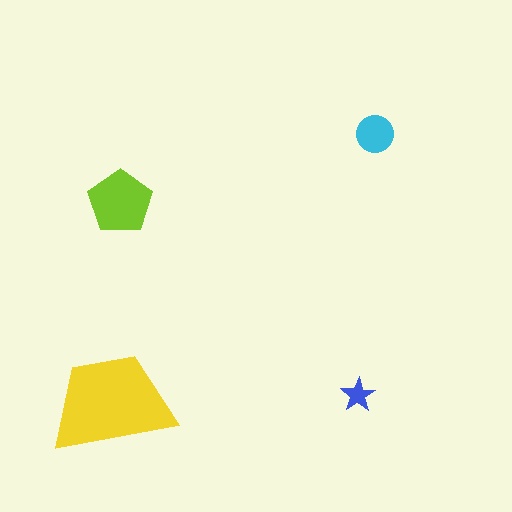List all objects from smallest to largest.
The blue star, the cyan circle, the lime pentagon, the yellow trapezoid.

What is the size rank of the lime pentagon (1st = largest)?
2nd.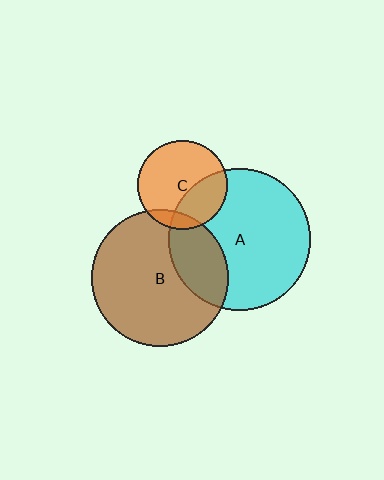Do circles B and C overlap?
Yes.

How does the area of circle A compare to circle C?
Approximately 2.5 times.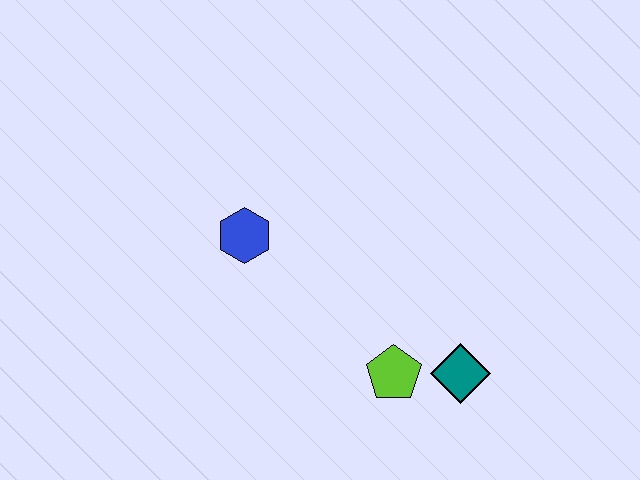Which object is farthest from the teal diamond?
The blue hexagon is farthest from the teal diamond.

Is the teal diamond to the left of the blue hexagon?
No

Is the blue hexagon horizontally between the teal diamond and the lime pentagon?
No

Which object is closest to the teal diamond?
The lime pentagon is closest to the teal diamond.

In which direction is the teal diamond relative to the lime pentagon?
The teal diamond is to the right of the lime pentagon.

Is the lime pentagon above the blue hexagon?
No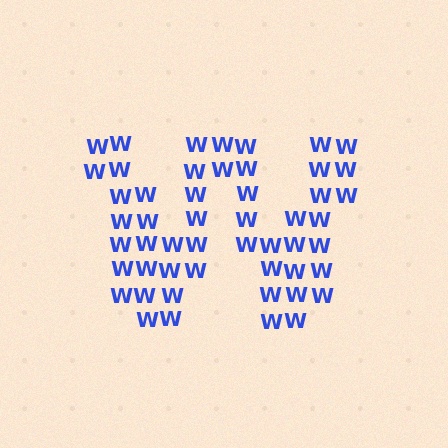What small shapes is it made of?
It is made of small letter W's.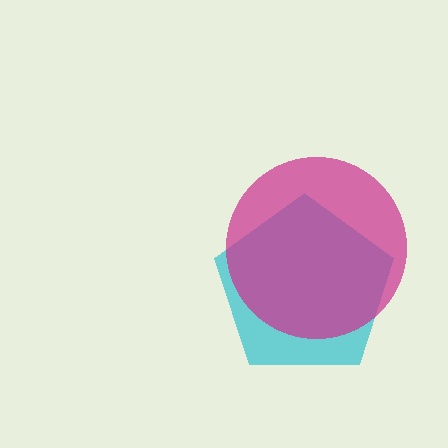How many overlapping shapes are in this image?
There are 2 overlapping shapes in the image.